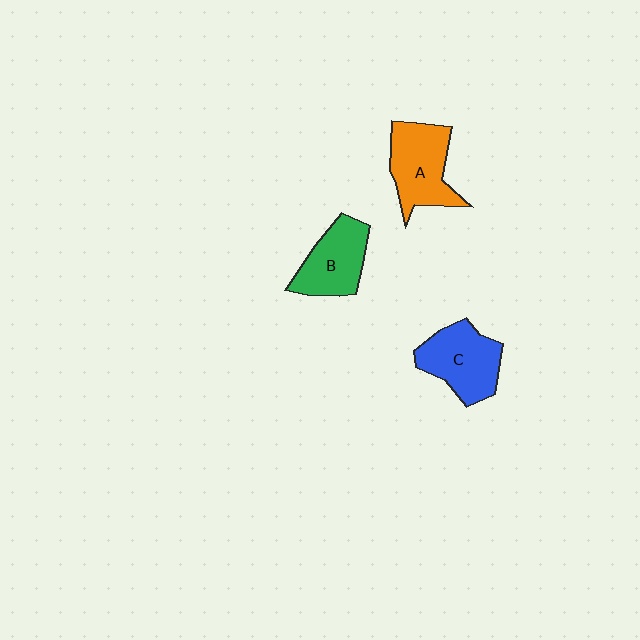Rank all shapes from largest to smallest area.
From largest to smallest: A (orange), C (blue), B (green).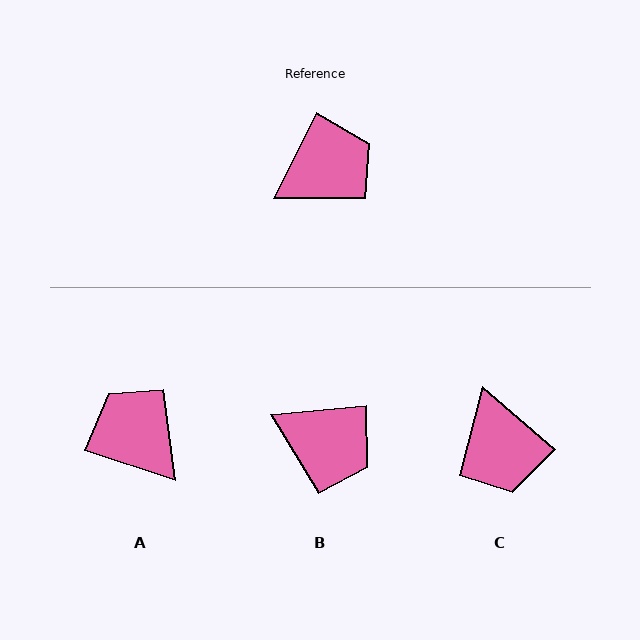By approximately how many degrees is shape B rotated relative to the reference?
Approximately 59 degrees clockwise.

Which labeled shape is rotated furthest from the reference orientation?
C, about 104 degrees away.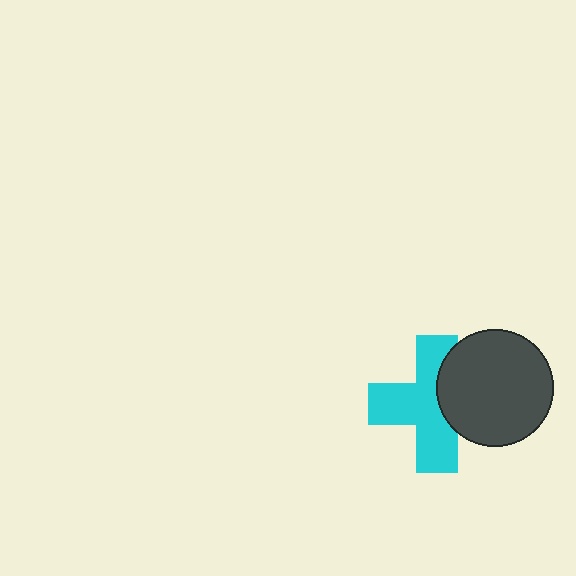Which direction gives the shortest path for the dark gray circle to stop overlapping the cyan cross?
Moving right gives the shortest separation.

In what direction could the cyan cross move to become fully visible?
The cyan cross could move left. That would shift it out from behind the dark gray circle entirely.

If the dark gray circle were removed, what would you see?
You would see the complete cyan cross.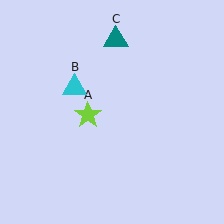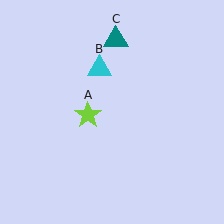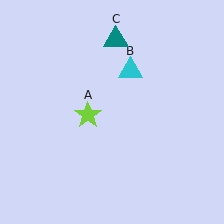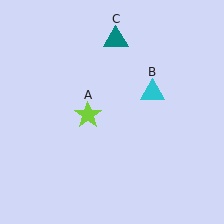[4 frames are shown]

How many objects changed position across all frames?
1 object changed position: cyan triangle (object B).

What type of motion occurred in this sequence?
The cyan triangle (object B) rotated clockwise around the center of the scene.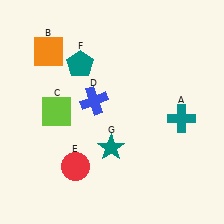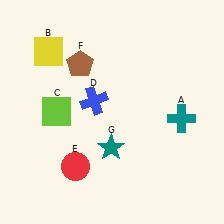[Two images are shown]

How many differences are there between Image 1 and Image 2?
There are 2 differences between the two images.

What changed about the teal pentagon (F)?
In Image 1, F is teal. In Image 2, it changed to brown.